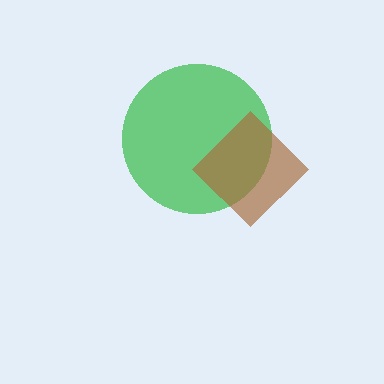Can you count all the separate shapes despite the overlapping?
Yes, there are 2 separate shapes.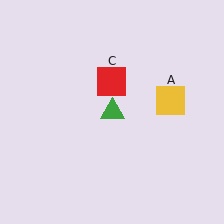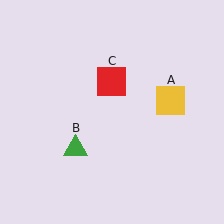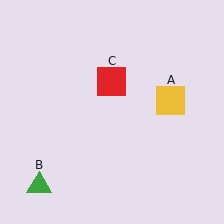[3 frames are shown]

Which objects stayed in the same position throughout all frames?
Yellow square (object A) and red square (object C) remained stationary.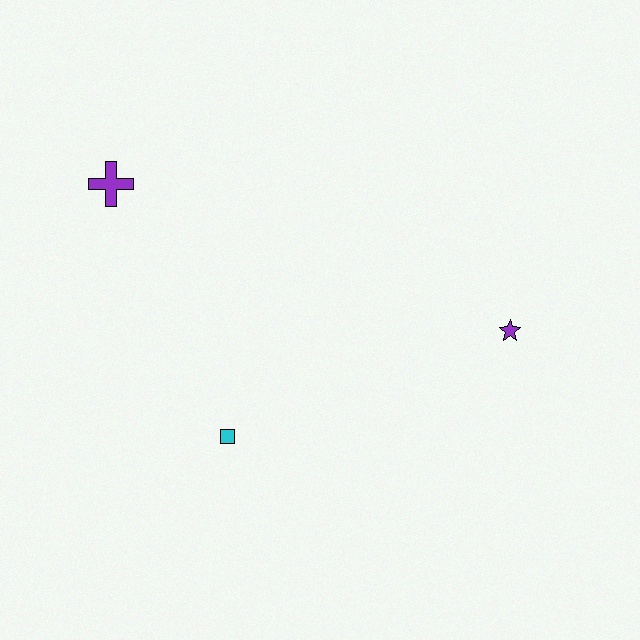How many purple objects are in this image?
There are 2 purple objects.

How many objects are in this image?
There are 3 objects.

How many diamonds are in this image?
There are no diamonds.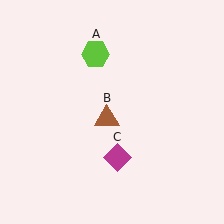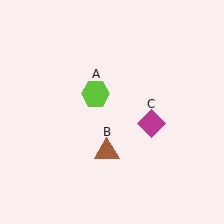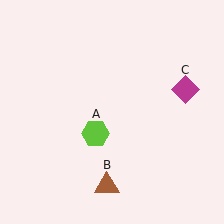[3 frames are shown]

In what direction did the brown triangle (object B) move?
The brown triangle (object B) moved down.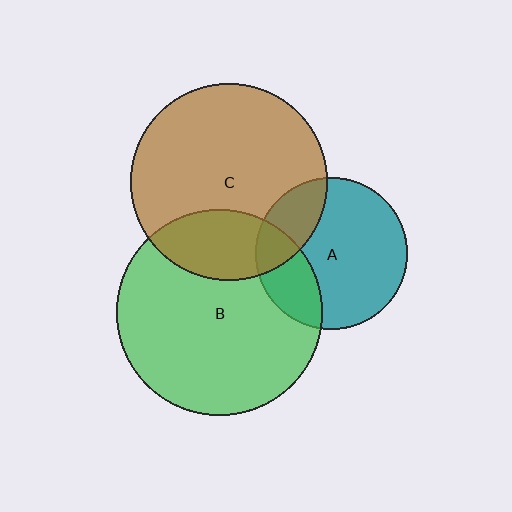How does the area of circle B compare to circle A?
Approximately 1.8 times.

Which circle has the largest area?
Circle B (green).